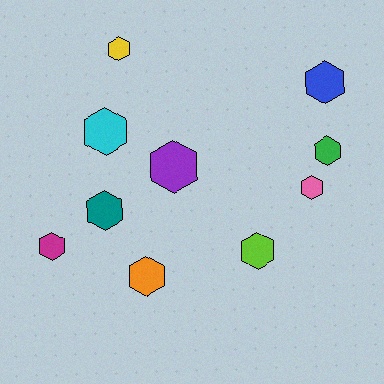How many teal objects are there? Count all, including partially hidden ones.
There is 1 teal object.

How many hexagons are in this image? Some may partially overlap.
There are 10 hexagons.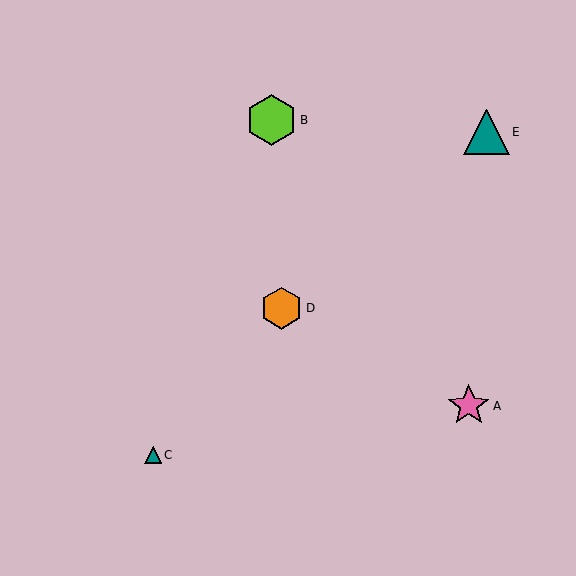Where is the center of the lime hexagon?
The center of the lime hexagon is at (272, 120).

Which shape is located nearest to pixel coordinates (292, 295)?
The orange hexagon (labeled D) at (282, 308) is nearest to that location.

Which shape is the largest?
The lime hexagon (labeled B) is the largest.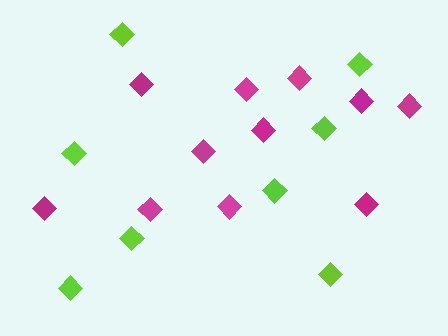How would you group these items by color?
There are 2 groups: one group of lime diamonds (8) and one group of magenta diamonds (11).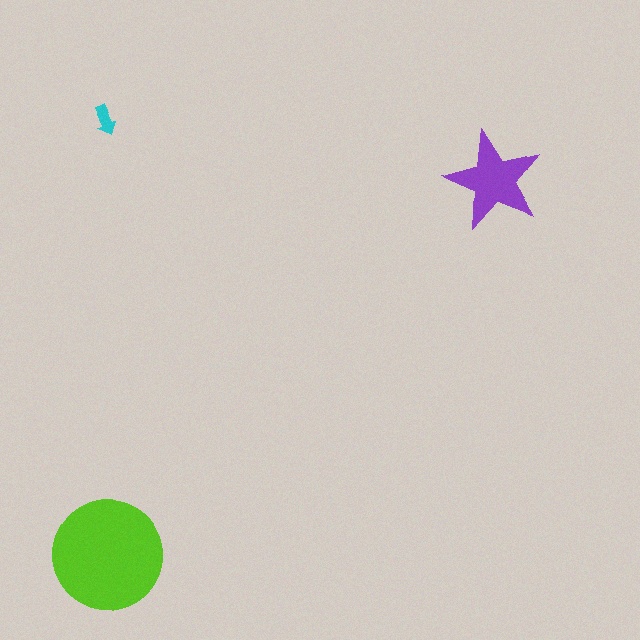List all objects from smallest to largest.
The cyan arrow, the purple star, the lime circle.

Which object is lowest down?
The lime circle is bottommost.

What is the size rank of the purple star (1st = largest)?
2nd.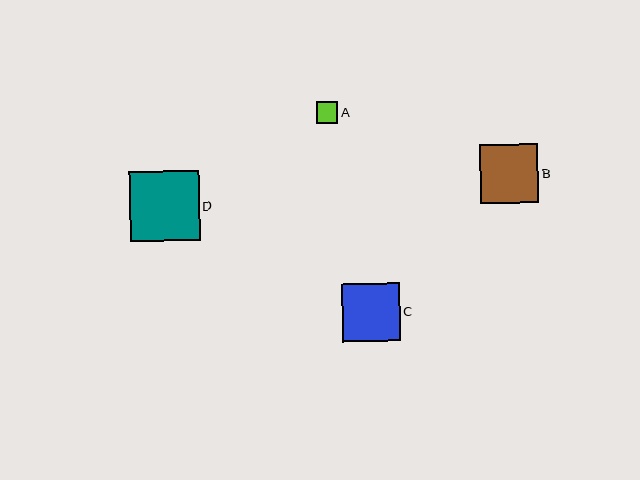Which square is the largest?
Square D is the largest with a size of approximately 70 pixels.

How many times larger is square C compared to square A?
Square C is approximately 2.6 times the size of square A.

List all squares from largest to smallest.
From largest to smallest: D, B, C, A.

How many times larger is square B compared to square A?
Square B is approximately 2.7 times the size of square A.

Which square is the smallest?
Square A is the smallest with a size of approximately 22 pixels.